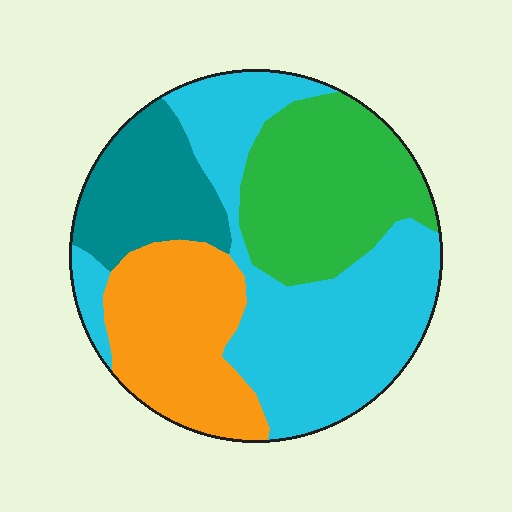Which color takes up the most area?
Cyan, at roughly 40%.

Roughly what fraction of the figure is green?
Green takes up about one quarter (1/4) of the figure.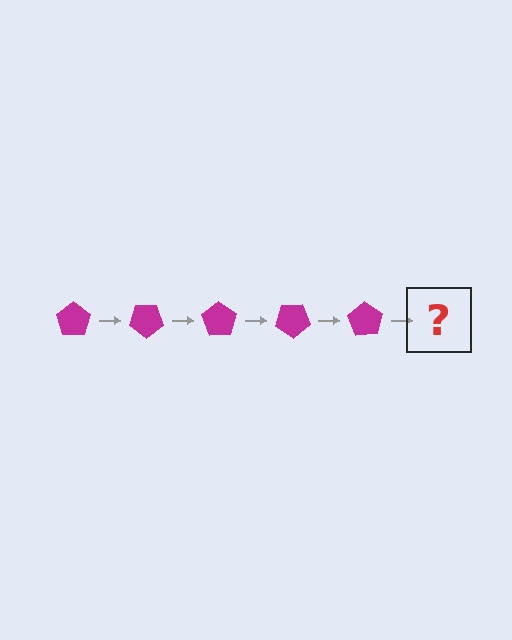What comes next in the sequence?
The next element should be a magenta pentagon rotated 175 degrees.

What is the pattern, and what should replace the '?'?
The pattern is that the pentagon rotates 35 degrees each step. The '?' should be a magenta pentagon rotated 175 degrees.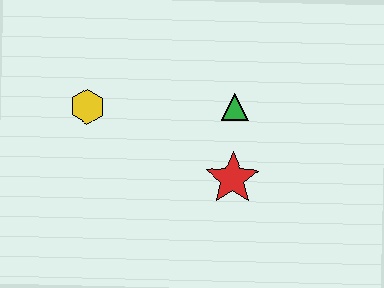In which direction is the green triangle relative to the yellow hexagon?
The green triangle is to the right of the yellow hexagon.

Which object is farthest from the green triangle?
The yellow hexagon is farthest from the green triangle.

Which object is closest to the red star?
The green triangle is closest to the red star.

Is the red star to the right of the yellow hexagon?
Yes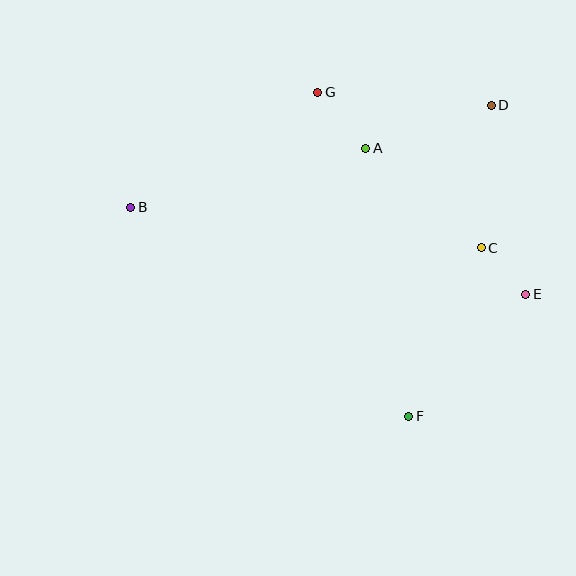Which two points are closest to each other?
Points C and E are closest to each other.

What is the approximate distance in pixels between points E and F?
The distance between E and F is approximately 169 pixels.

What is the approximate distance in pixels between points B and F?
The distance between B and F is approximately 348 pixels.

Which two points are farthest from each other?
Points B and E are farthest from each other.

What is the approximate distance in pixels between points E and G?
The distance between E and G is approximately 290 pixels.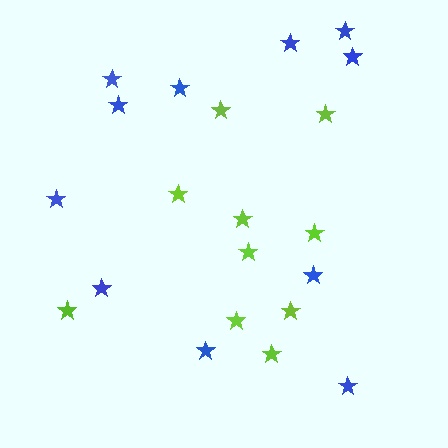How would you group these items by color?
There are 2 groups: one group of lime stars (10) and one group of blue stars (11).